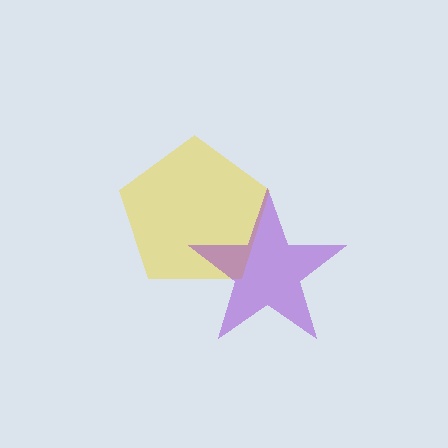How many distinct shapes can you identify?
There are 2 distinct shapes: a yellow pentagon, a purple star.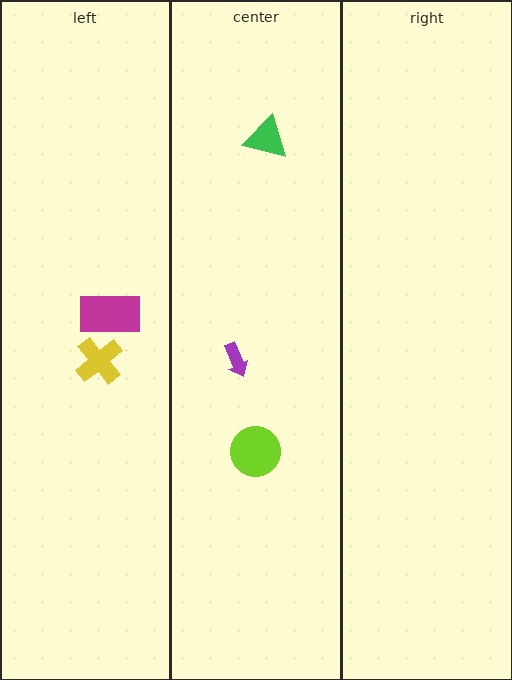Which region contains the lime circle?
The center region.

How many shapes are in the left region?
2.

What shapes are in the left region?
The magenta rectangle, the yellow cross.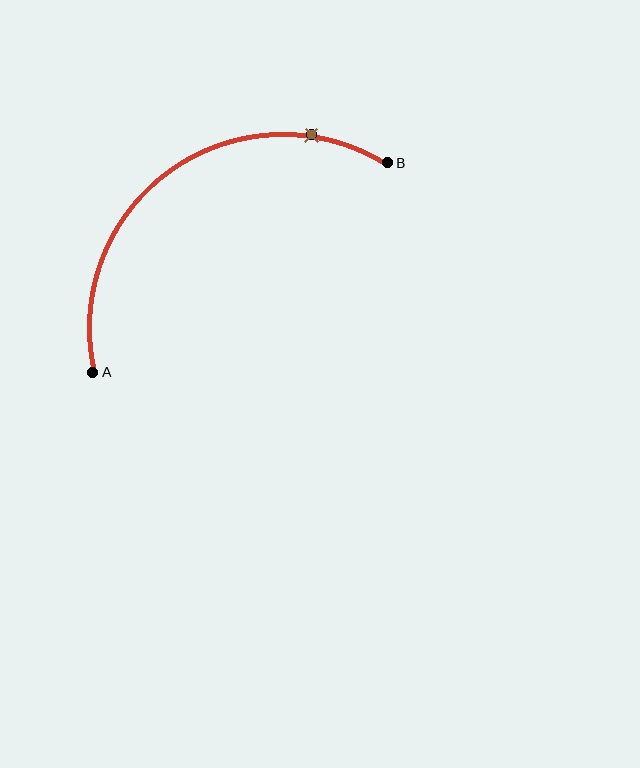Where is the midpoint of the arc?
The arc midpoint is the point on the curve farthest from the straight line joining A and B. It sits above and to the left of that line.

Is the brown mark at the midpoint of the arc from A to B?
No. The brown mark lies on the arc but is closer to endpoint B. The arc midpoint would be at the point on the curve equidistant along the arc from both A and B.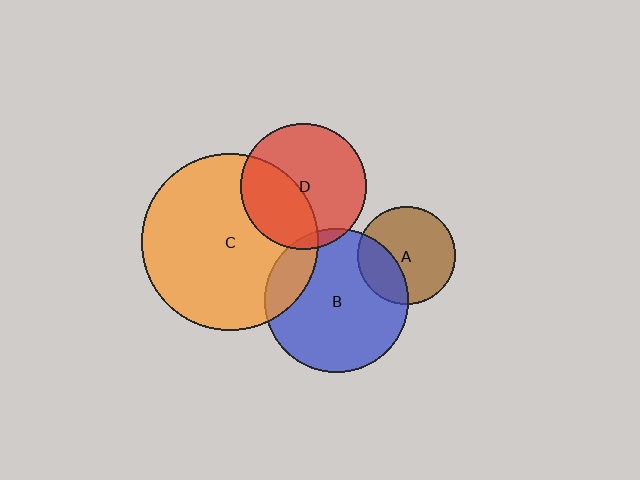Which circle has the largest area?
Circle C (orange).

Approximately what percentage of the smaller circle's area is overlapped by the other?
Approximately 5%.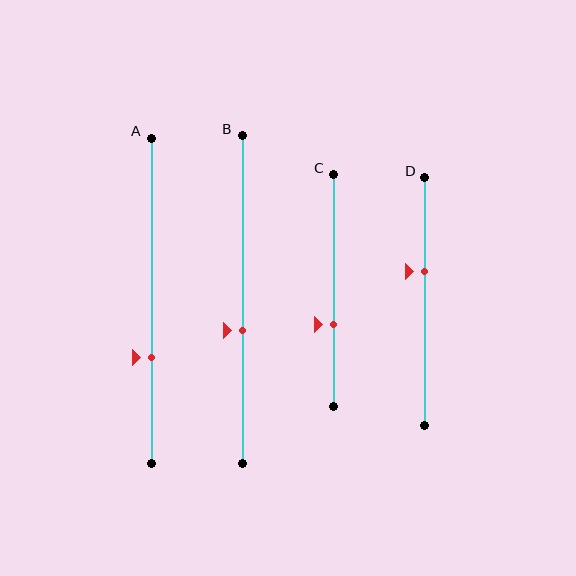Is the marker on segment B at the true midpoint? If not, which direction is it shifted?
No, the marker on segment B is shifted downward by about 9% of the segment length.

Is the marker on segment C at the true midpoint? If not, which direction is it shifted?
No, the marker on segment C is shifted downward by about 15% of the segment length.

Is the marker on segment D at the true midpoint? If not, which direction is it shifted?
No, the marker on segment D is shifted upward by about 12% of the segment length.